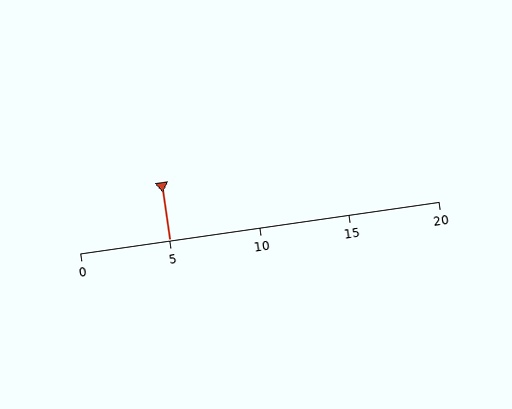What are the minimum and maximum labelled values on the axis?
The axis runs from 0 to 20.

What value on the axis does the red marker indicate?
The marker indicates approximately 5.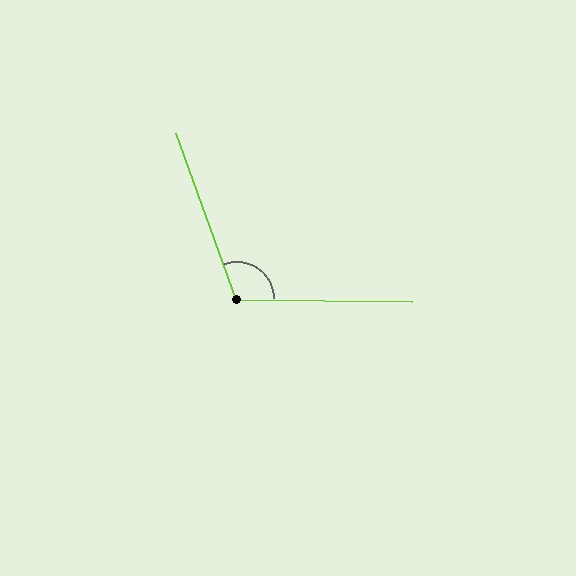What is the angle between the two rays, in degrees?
Approximately 111 degrees.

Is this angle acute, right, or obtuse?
It is obtuse.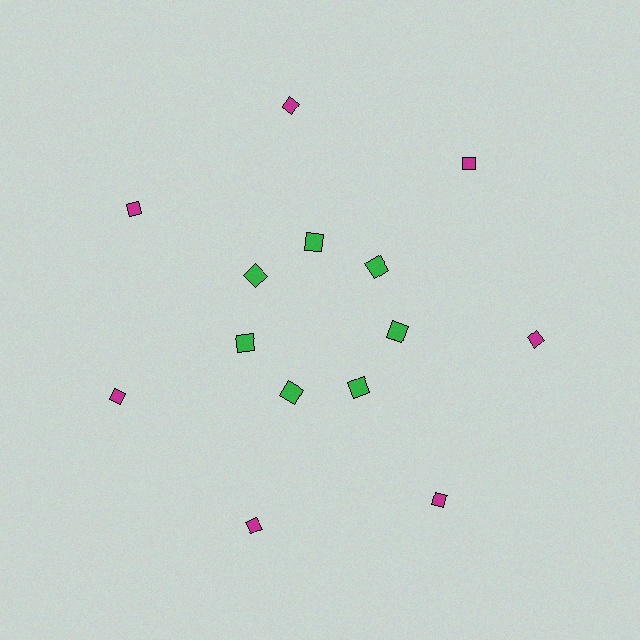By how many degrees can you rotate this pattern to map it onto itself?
The pattern maps onto itself every 51 degrees of rotation.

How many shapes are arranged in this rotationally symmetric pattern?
There are 14 shapes, arranged in 7 groups of 2.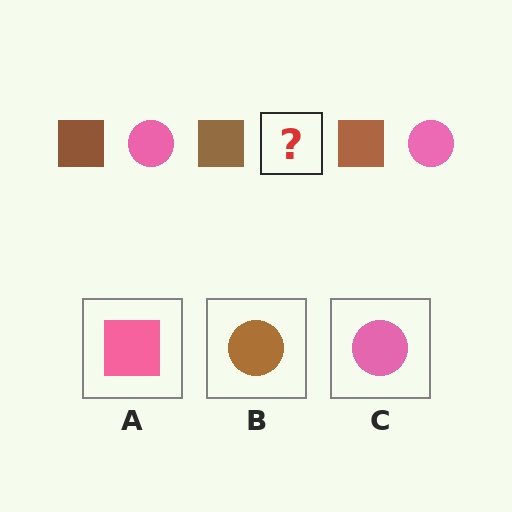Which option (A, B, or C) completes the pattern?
C.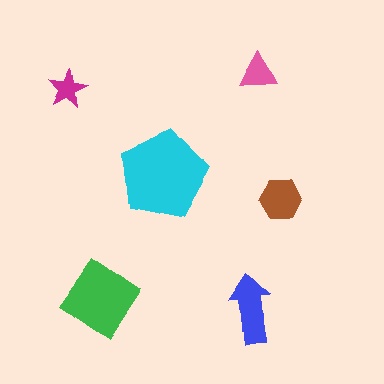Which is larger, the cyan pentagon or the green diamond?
The cyan pentagon.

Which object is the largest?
The cyan pentagon.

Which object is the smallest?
The magenta star.